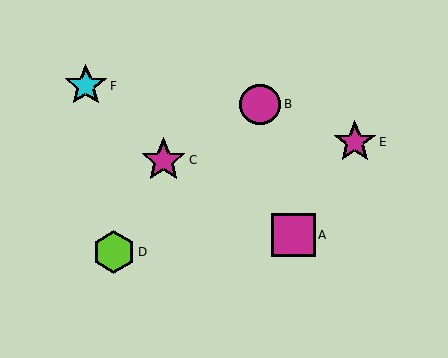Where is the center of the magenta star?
The center of the magenta star is at (163, 160).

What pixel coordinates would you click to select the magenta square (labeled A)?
Click at (293, 235) to select the magenta square A.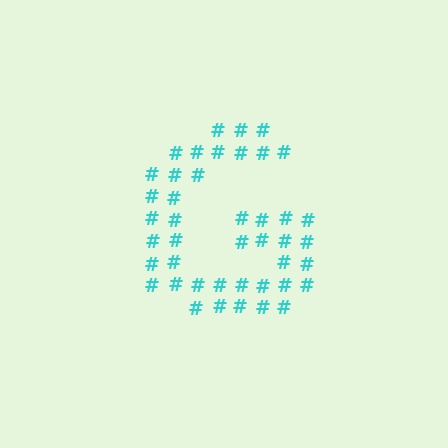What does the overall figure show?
The overall figure shows the letter G.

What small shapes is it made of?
It is made of small hash symbols.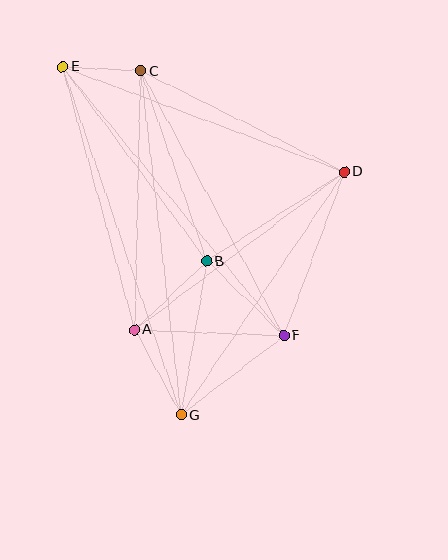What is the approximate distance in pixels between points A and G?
The distance between A and G is approximately 97 pixels.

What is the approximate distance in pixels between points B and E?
The distance between B and E is approximately 242 pixels.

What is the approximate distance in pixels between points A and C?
The distance between A and C is approximately 259 pixels.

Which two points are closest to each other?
Points C and E are closest to each other.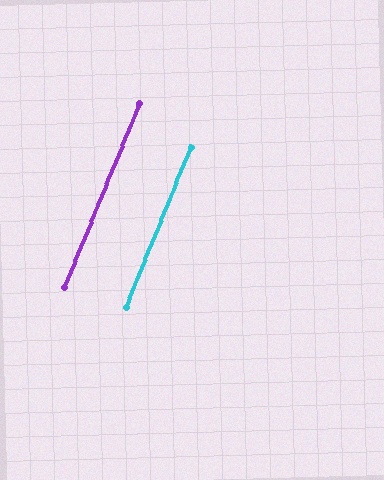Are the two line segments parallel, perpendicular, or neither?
Parallel — their directions differ by only 0.3°.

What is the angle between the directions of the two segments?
Approximately 0 degrees.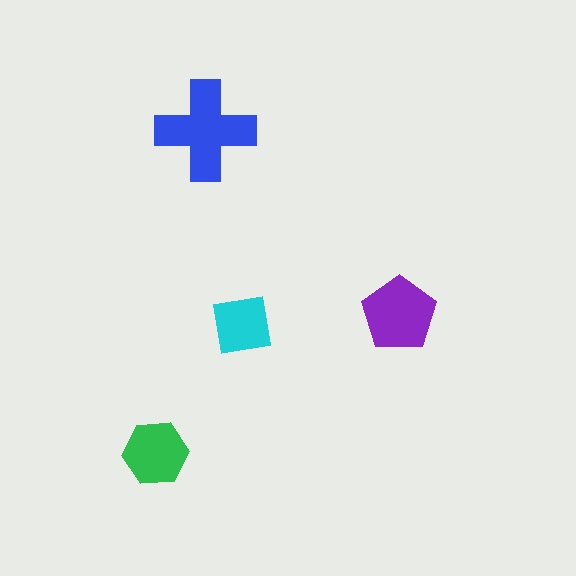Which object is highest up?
The blue cross is topmost.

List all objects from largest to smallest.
The blue cross, the purple pentagon, the green hexagon, the cyan square.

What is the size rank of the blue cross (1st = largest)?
1st.